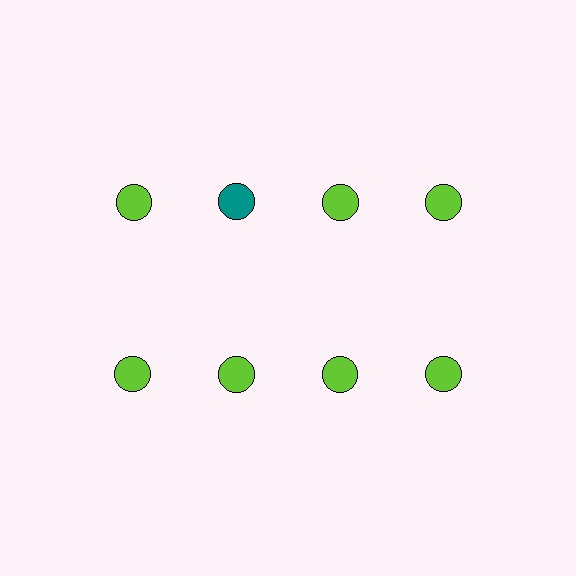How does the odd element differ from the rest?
It has a different color: teal instead of lime.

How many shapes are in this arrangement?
There are 8 shapes arranged in a grid pattern.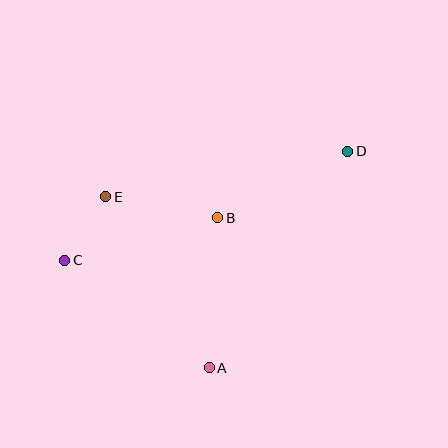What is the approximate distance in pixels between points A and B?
The distance between A and B is approximately 151 pixels.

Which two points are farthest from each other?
Points C and D are farthest from each other.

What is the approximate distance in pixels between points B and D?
The distance between B and D is approximately 146 pixels.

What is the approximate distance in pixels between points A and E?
The distance between A and E is approximately 200 pixels.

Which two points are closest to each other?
Points C and E are closest to each other.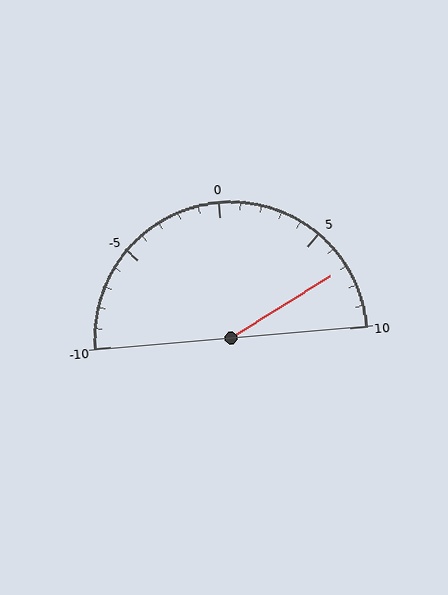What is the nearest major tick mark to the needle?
The nearest major tick mark is 5.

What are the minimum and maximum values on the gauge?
The gauge ranges from -10 to 10.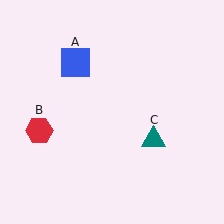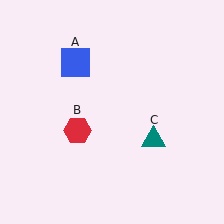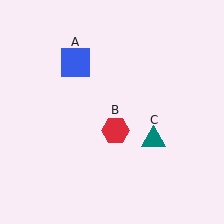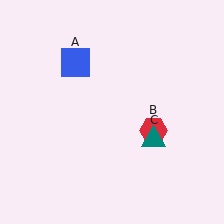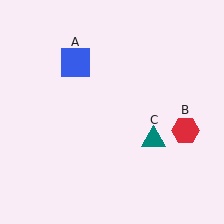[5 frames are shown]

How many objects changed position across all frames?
1 object changed position: red hexagon (object B).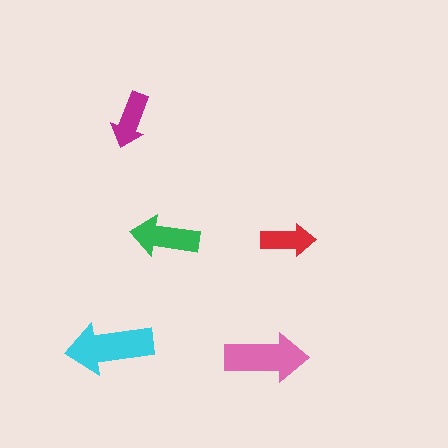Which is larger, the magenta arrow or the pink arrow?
The pink one.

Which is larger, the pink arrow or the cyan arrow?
The cyan one.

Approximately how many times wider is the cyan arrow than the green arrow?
About 1.5 times wider.